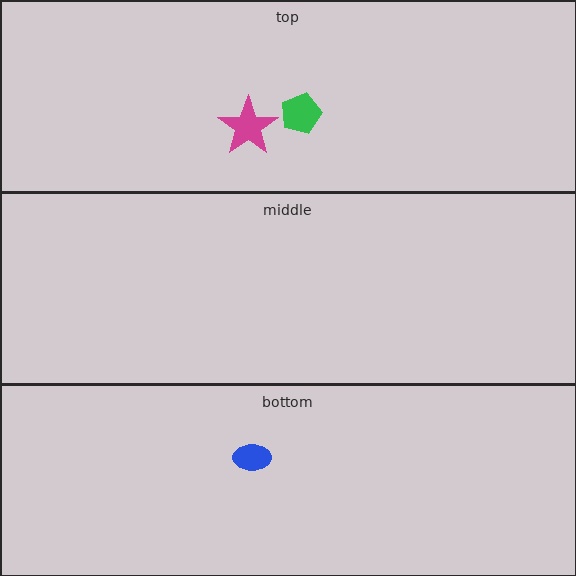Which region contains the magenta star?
The top region.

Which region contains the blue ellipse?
The bottom region.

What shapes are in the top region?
The magenta star, the green pentagon.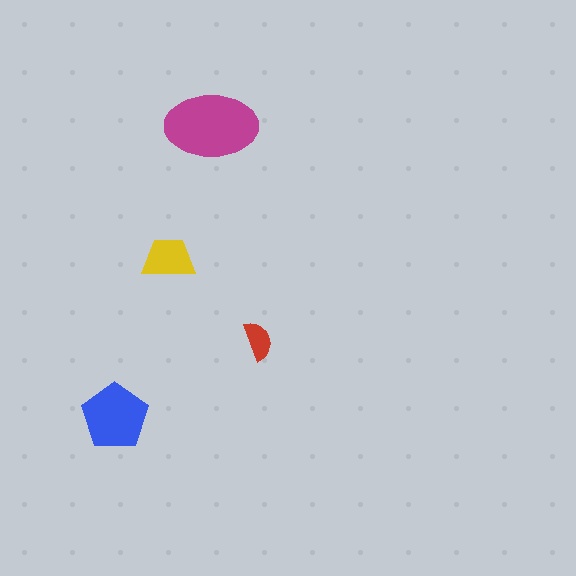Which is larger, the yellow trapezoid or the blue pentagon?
The blue pentagon.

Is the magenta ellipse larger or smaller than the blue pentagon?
Larger.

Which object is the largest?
The magenta ellipse.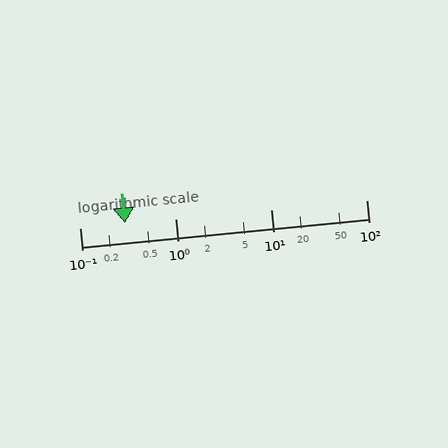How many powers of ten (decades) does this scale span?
The scale spans 3 decades, from 0.1 to 100.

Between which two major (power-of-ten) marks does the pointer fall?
The pointer is between 0.1 and 1.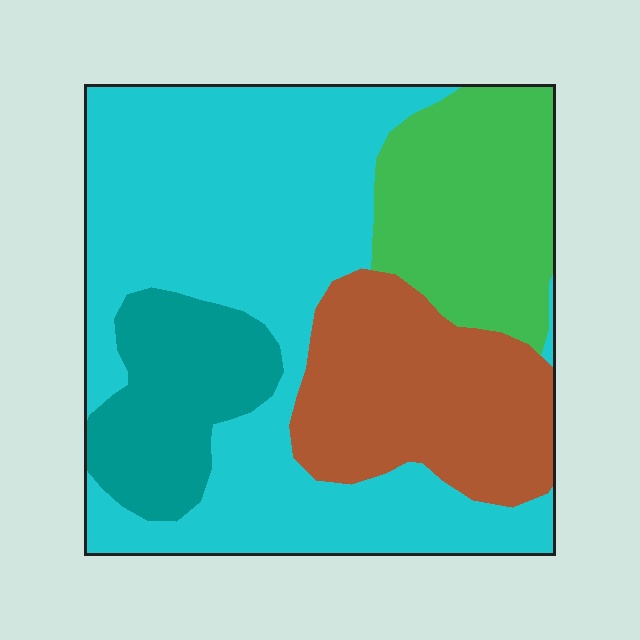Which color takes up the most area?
Cyan, at roughly 50%.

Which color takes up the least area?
Teal, at roughly 15%.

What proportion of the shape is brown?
Brown covers roughly 20% of the shape.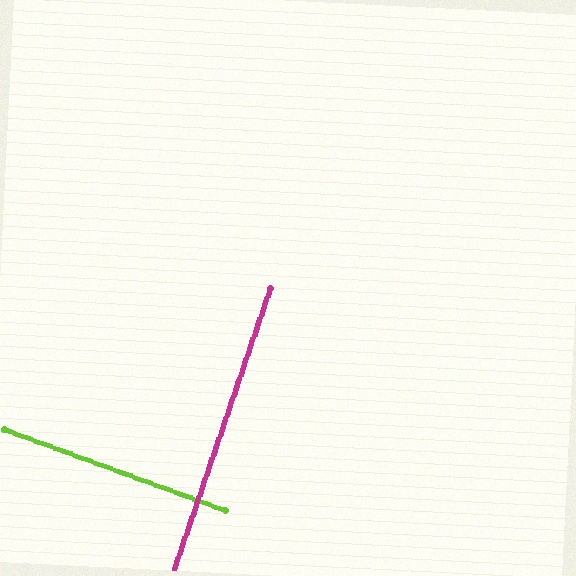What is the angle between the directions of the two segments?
Approximately 89 degrees.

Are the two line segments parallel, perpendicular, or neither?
Perpendicular — they meet at approximately 89°.